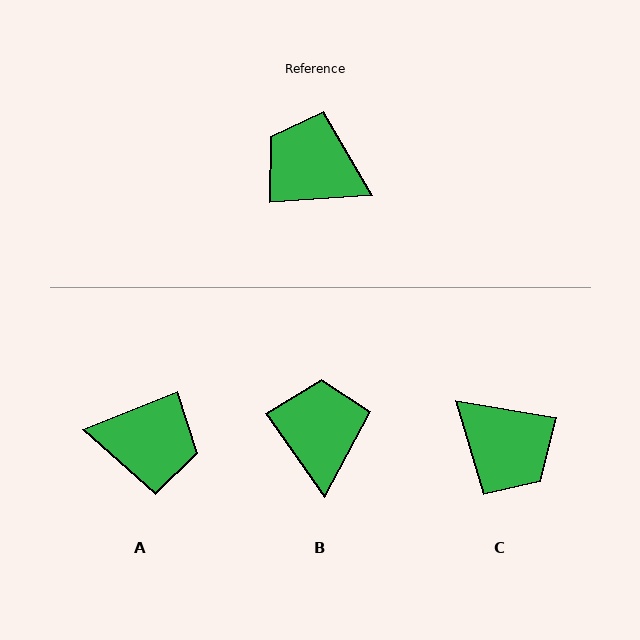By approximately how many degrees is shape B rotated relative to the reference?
Approximately 58 degrees clockwise.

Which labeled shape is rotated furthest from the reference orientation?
C, about 167 degrees away.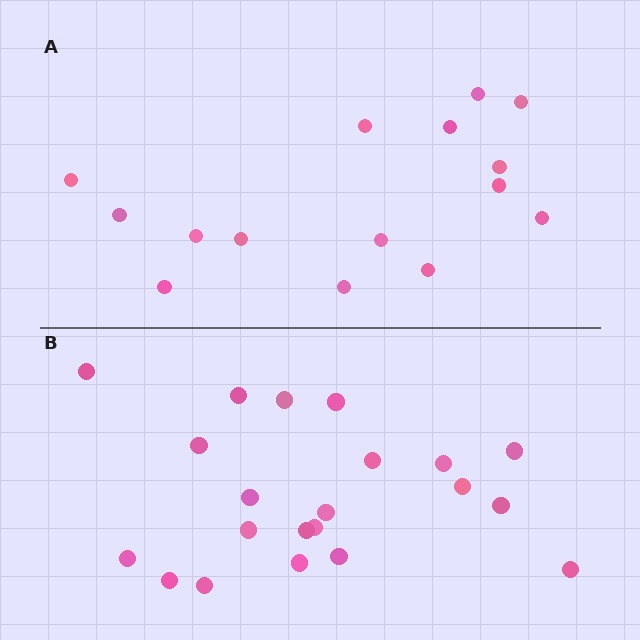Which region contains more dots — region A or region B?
Region B (the bottom region) has more dots.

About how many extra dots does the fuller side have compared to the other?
Region B has about 6 more dots than region A.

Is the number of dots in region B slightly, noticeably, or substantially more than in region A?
Region B has noticeably more, but not dramatically so. The ratio is roughly 1.4 to 1.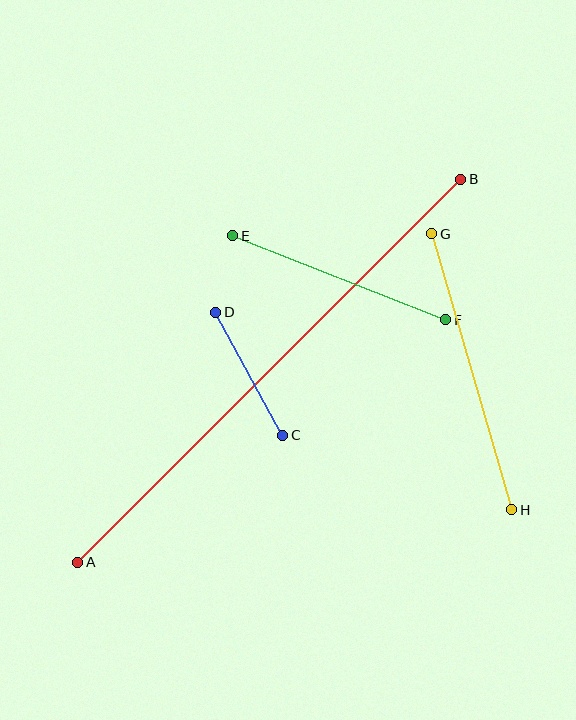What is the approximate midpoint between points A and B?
The midpoint is at approximately (269, 371) pixels.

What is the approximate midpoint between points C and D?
The midpoint is at approximately (249, 374) pixels.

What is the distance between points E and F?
The distance is approximately 229 pixels.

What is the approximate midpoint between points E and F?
The midpoint is at approximately (339, 278) pixels.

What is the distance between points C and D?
The distance is approximately 140 pixels.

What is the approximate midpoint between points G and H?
The midpoint is at approximately (472, 372) pixels.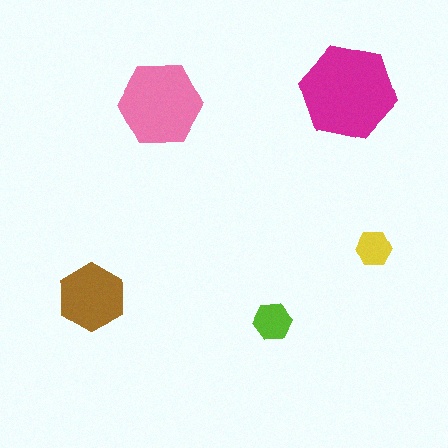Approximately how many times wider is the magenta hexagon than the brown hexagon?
About 1.5 times wider.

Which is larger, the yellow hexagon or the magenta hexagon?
The magenta one.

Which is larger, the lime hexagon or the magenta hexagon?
The magenta one.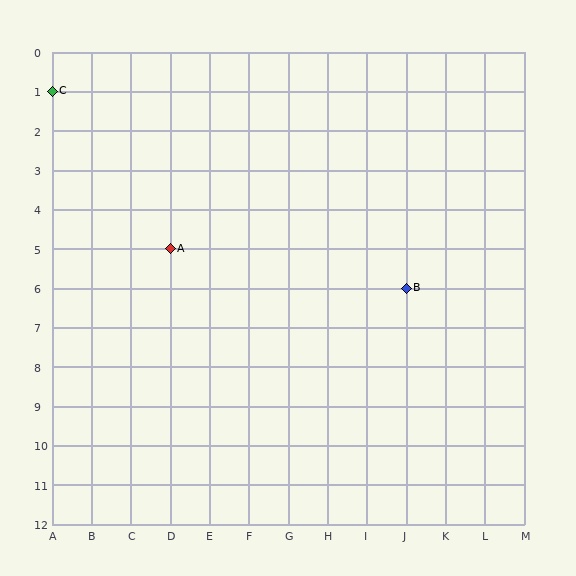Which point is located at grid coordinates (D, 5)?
Point A is at (D, 5).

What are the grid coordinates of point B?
Point B is at grid coordinates (J, 6).